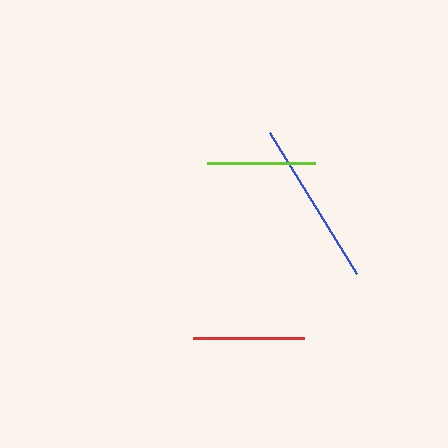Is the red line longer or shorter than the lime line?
The red line is longer than the lime line.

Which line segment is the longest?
The blue line is the longest at approximately 166 pixels.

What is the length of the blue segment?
The blue segment is approximately 166 pixels long.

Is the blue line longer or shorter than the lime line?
The blue line is longer than the lime line.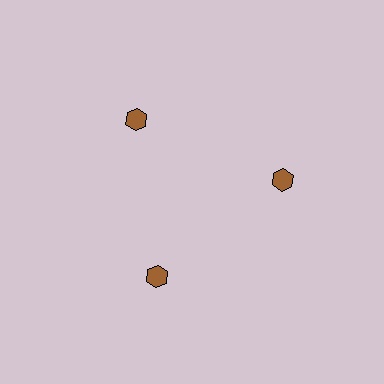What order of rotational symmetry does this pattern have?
This pattern has 3-fold rotational symmetry.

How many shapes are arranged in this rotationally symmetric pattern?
There are 3 shapes, arranged in 3 groups of 1.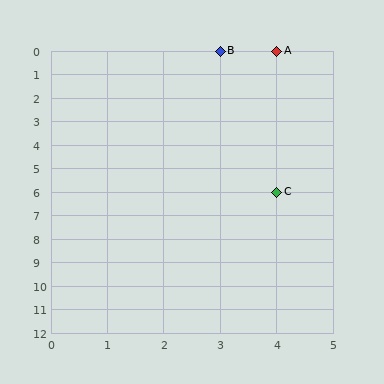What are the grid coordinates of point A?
Point A is at grid coordinates (4, 0).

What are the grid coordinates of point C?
Point C is at grid coordinates (4, 6).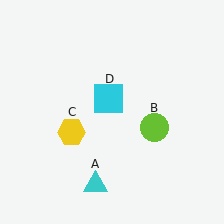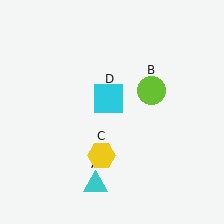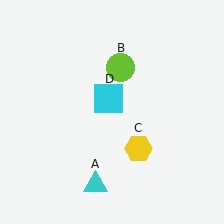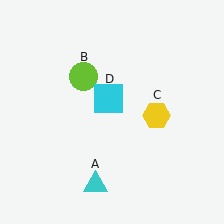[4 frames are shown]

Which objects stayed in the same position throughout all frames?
Cyan triangle (object A) and cyan square (object D) remained stationary.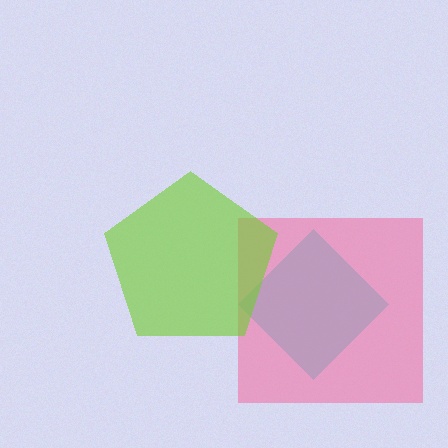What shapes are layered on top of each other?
The layered shapes are: a cyan diamond, a pink square, a lime pentagon.